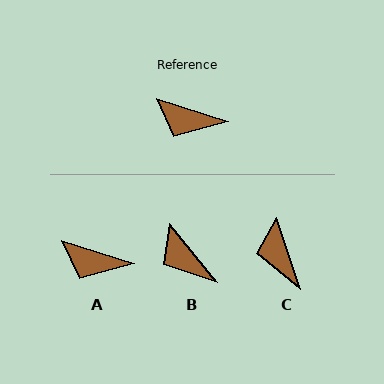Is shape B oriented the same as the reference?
No, it is off by about 34 degrees.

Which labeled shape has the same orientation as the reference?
A.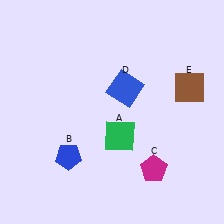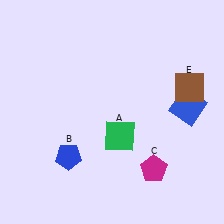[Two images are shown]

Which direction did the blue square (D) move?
The blue square (D) moved right.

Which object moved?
The blue square (D) moved right.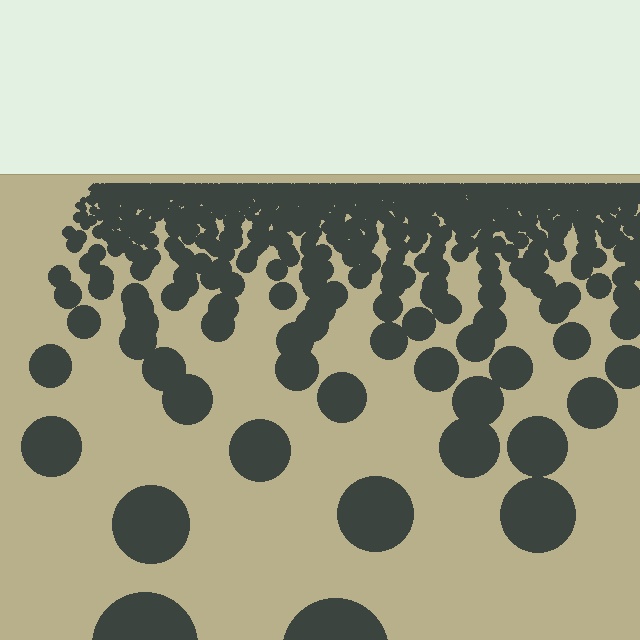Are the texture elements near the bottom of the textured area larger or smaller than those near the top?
Larger. Near the bottom, elements are closer to the viewer and appear at a bigger on-screen size.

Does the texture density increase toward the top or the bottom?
Density increases toward the top.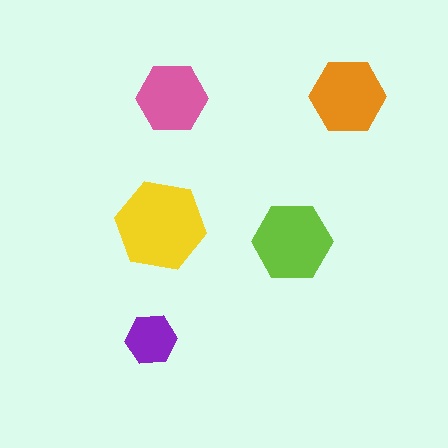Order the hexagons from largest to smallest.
the yellow one, the lime one, the orange one, the pink one, the purple one.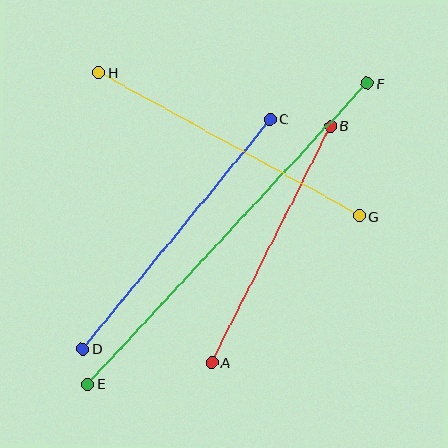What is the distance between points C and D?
The distance is approximately 296 pixels.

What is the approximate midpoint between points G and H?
The midpoint is at approximately (229, 144) pixels.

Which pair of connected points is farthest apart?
Points E and F are farthest apart.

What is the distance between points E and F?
The distance is approximately 411 pixels.